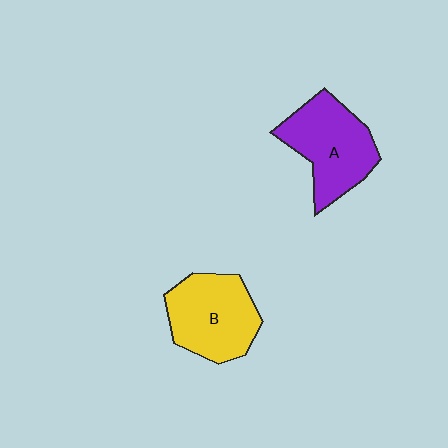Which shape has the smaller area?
Shape B (yellow).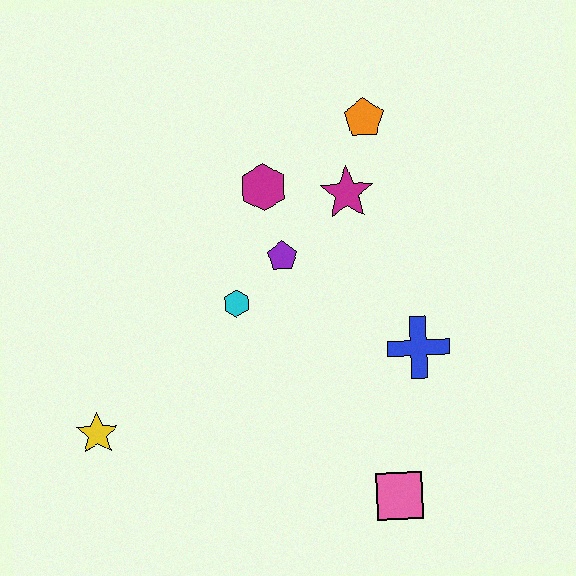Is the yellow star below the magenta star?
Yes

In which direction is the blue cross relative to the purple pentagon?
The blue cross is to the right of the purple pentagon.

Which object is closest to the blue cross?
The pink square is closest to the blue cross.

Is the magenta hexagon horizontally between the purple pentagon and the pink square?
No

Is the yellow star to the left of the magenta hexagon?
Yes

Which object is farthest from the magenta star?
The yellow star is farthest from the magenta star.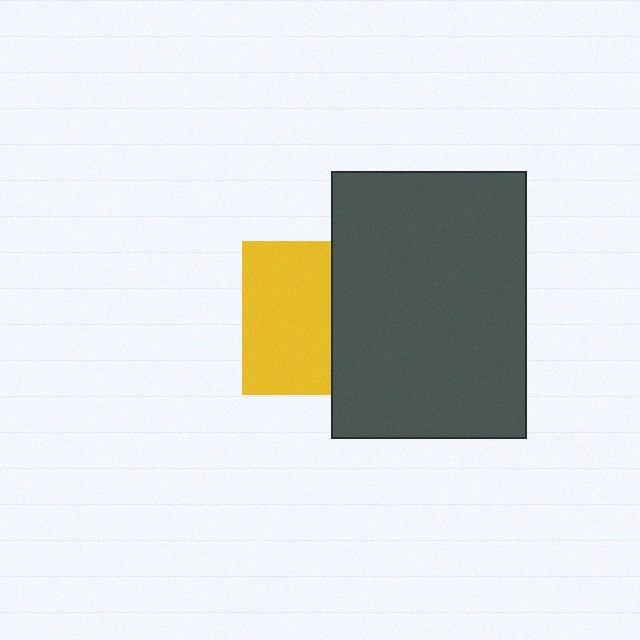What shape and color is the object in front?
The object in front is a dark gray rectangle.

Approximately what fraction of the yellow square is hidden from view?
Roughly 42% of the yellow square is hidden behind the dark gray rectangle.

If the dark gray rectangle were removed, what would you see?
You would see the complete yellow square.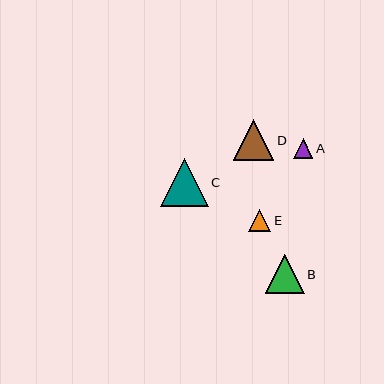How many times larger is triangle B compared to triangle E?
Triangle B is approximately 1.8 times the size of triangle E.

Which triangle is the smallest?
Triangle A is the smallest with a size of approximately 20 pixels.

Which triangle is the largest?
Triangle C is the largest with a size of approximately 48 pixels.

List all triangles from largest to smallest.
From largest to smallest: C, D, B, E, A.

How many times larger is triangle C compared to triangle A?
Triangle C is approximately 2.4 times the size of triangle A.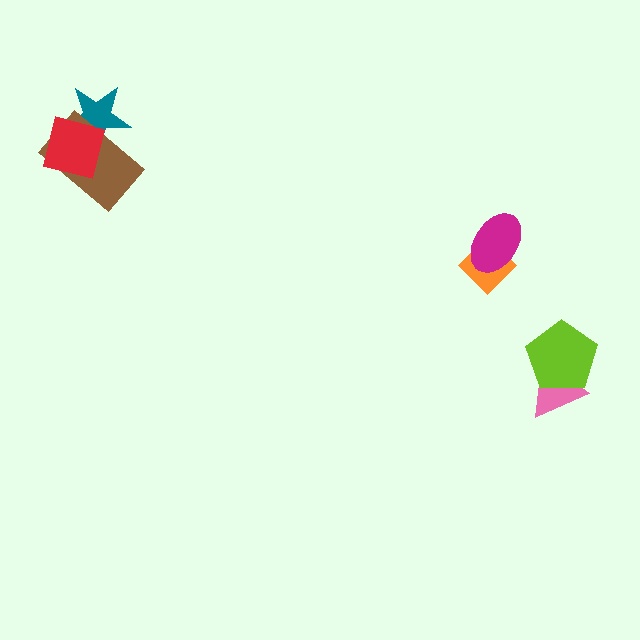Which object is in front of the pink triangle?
The lime pentagon is in front of the pink triangle.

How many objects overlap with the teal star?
2 objects overlap with the teal star.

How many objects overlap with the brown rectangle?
2 objects overlap with the brown rectangle.